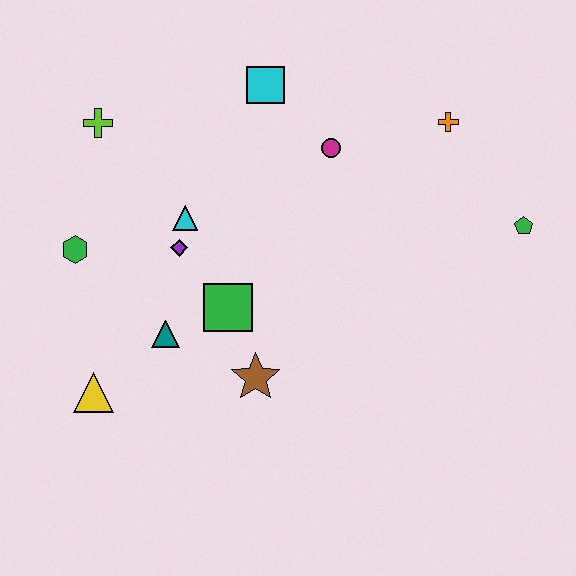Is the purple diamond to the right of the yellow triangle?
Yes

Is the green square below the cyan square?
Yes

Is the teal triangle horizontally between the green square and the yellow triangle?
Yes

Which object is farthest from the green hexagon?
The green pentagon is farthest from the green hexagon.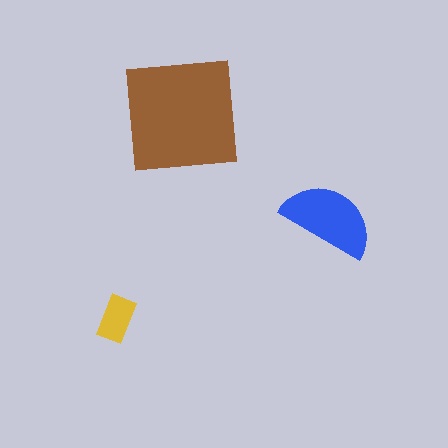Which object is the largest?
The brown square.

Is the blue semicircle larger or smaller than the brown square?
Smaller.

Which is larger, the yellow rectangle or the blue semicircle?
The blue semicircle.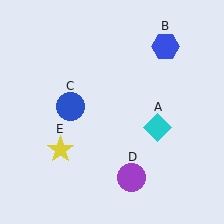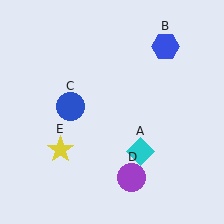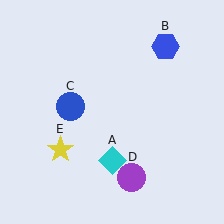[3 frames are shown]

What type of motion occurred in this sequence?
The cyan diamond (object A) rotated clockwise around the center of the scene.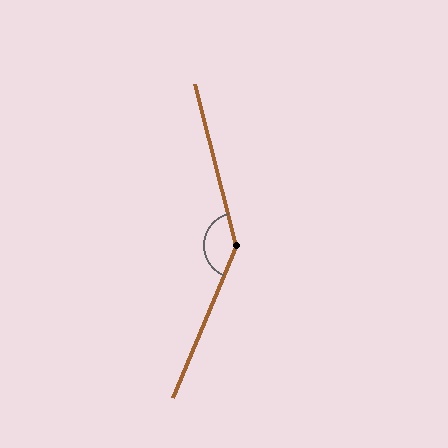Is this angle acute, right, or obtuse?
It is obtuse.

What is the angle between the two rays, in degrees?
Approximately 143 degrees.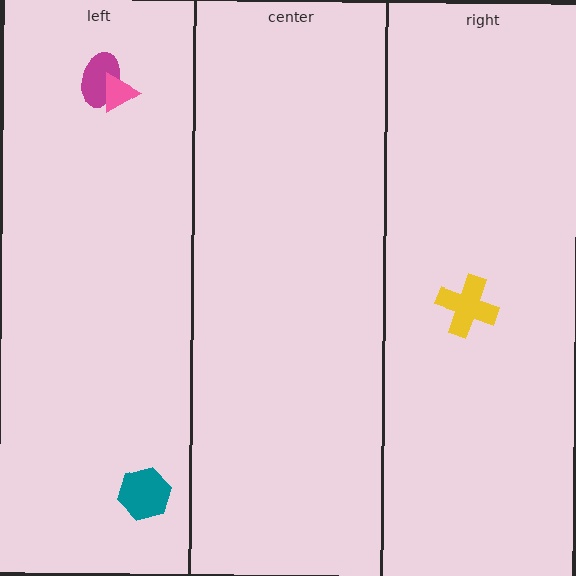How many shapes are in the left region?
3.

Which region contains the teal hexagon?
The left region.